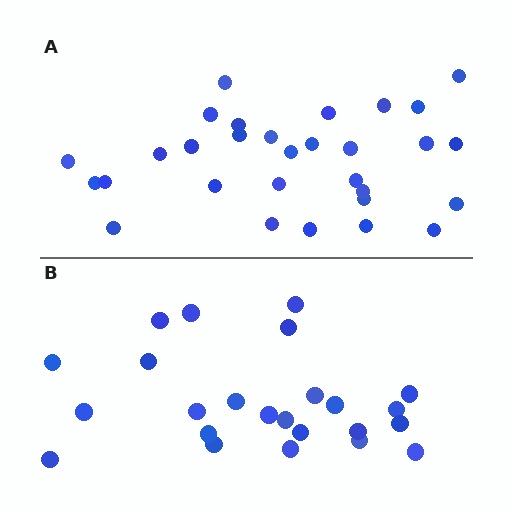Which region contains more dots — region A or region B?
Region A (the top region) has more dots.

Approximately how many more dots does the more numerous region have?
Region A has about 6 more dots than region B.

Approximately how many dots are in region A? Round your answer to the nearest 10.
About 30 dots.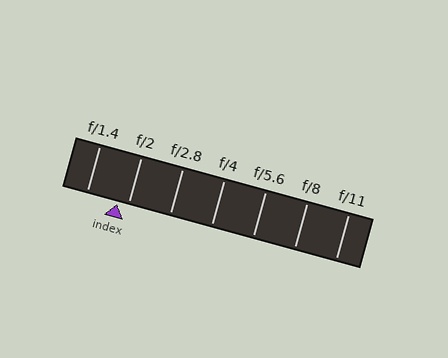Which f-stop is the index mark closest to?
The index mark is closest to f/2.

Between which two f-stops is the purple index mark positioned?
The index mark is between f/1.4 and f/2.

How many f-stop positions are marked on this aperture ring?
There are 7 f-stop positions marked.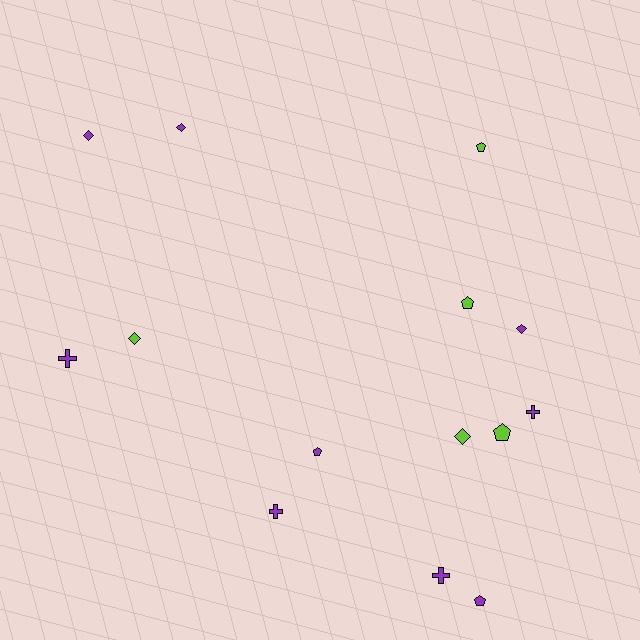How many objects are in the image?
There are 14 objects.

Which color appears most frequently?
Purple, with 9 objects.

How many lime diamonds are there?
There are 2 lime diamonds.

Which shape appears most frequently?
Pentagon, with 5 objects.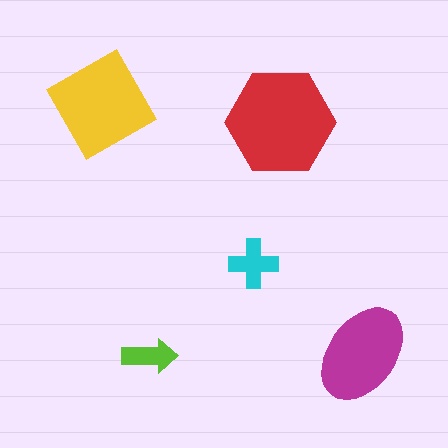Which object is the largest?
The red hexagon.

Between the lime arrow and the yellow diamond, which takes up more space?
The yellow diamond.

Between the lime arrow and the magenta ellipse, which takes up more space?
The magenta ellipse.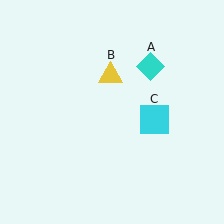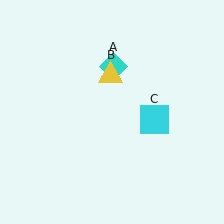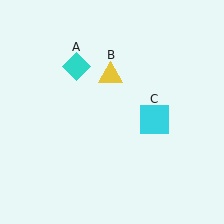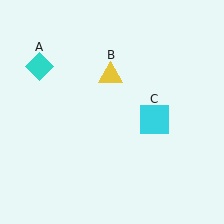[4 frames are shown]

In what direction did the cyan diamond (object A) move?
The cyan diamond (object A) moved left.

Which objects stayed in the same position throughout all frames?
Yellow triangle (object B) and cyan square (object C) remained stationary.